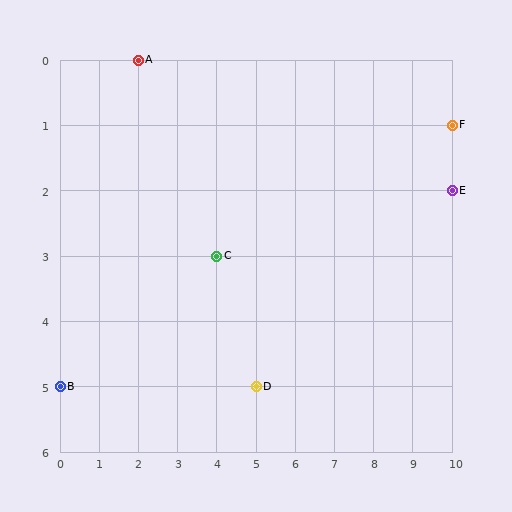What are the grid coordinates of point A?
Point A is at grid coordinates (2, 0).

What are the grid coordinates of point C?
Point C is at grid coordinates (4, 3).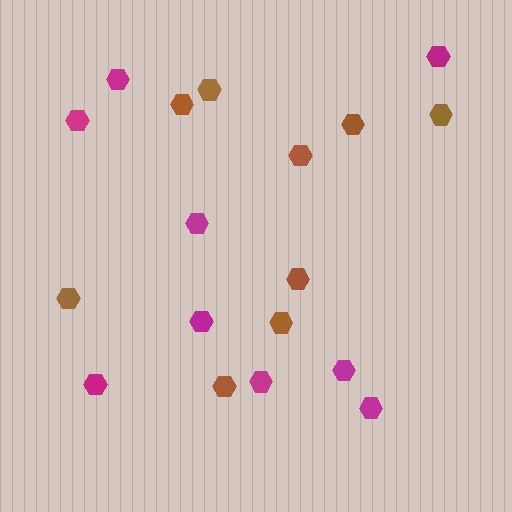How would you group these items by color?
There are 2 groups: one group of brown hexagons (9) and one group of magenta hexagons (9).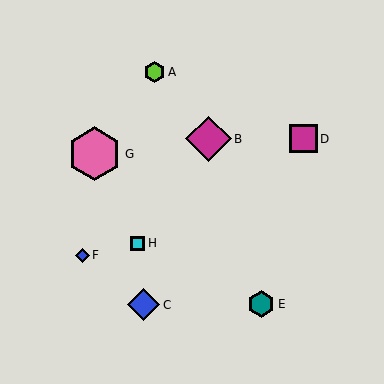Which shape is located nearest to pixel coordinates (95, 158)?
The pink hexagon (labeled G) at (95, 154) is nearest to that location.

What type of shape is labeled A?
Shape A is a lime hexagon.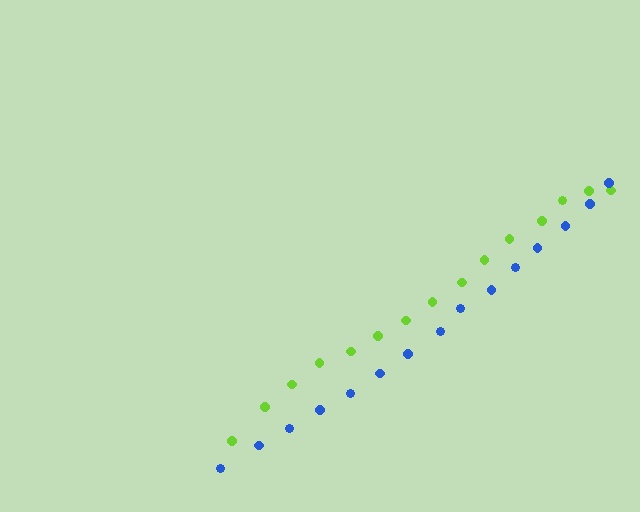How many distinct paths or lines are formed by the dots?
There are 2 distinct paths.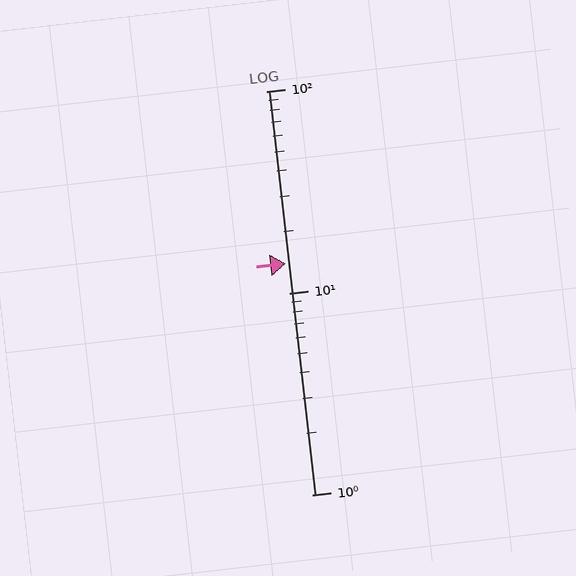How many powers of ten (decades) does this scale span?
The scale spans 2 decades, from 1 to 100.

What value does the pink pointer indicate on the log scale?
The pointer indicates approximately 14.